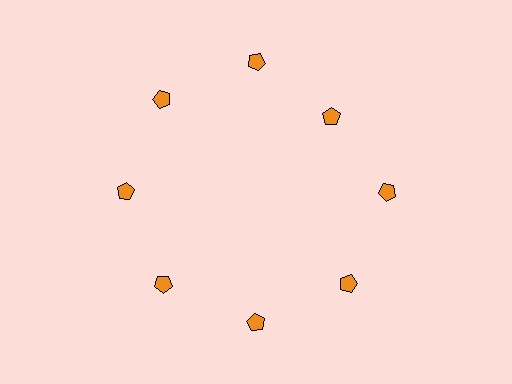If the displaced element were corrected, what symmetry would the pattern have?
It would have 8-fold rotational symmetry — the pattern would map onto itself every 45 degrees.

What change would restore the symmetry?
The symmetry would be restored by moving it outward, back onto the ring so that all 8 pentagons sit at equal angles and equal distance from the center.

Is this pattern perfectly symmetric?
No. The 8 orange pentagons are arranged in a ring, but one element near the 2 o'clock position is pulled inward toward the center, breaking the 8-fold rotational symmetry.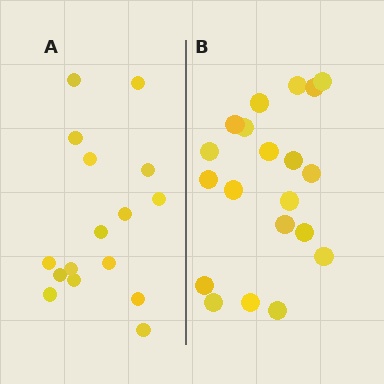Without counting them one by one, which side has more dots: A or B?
Region B (the right region) has more dots.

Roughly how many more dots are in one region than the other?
Region B has about 4 more dots than region A.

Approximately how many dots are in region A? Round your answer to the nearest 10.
About 20 dots. (The exact count is 16, which rounds to 20.)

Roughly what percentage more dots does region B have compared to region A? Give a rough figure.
About 25% more.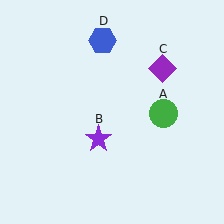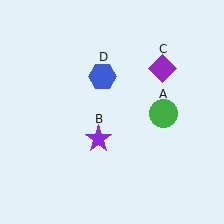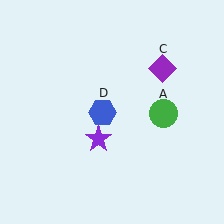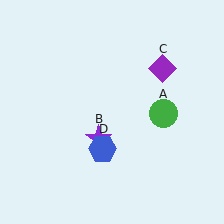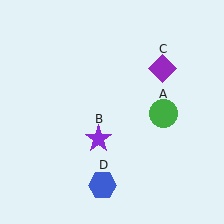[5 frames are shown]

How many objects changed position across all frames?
1 object changed position: blue hexagon (object D).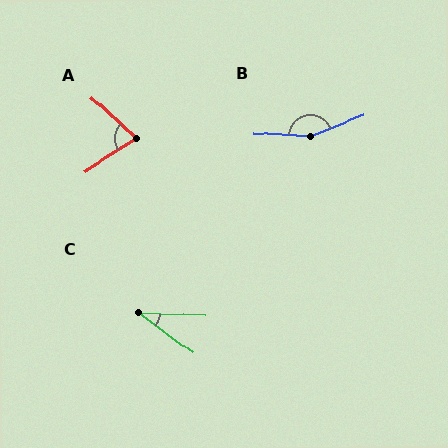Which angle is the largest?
B, at approximately 155 degrees.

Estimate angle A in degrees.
Approximately 75 degrees.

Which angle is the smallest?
C, at approximately 34 degrees.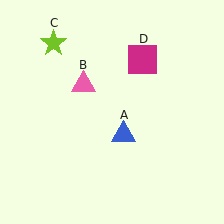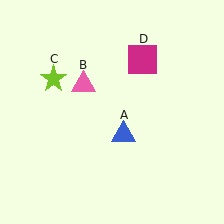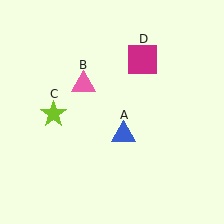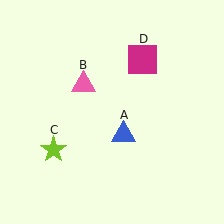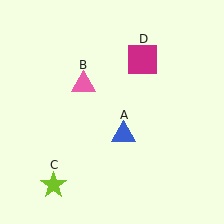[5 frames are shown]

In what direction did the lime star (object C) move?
The lime star (object C) moved down.